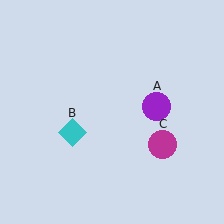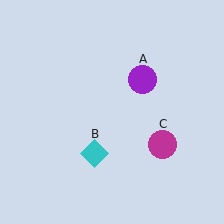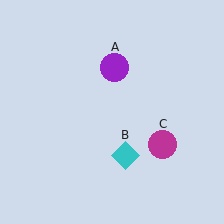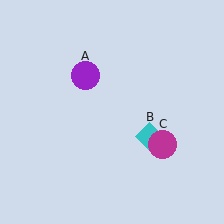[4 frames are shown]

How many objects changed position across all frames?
2 objects changed position: purple circle (object A), cyan diamond (object B).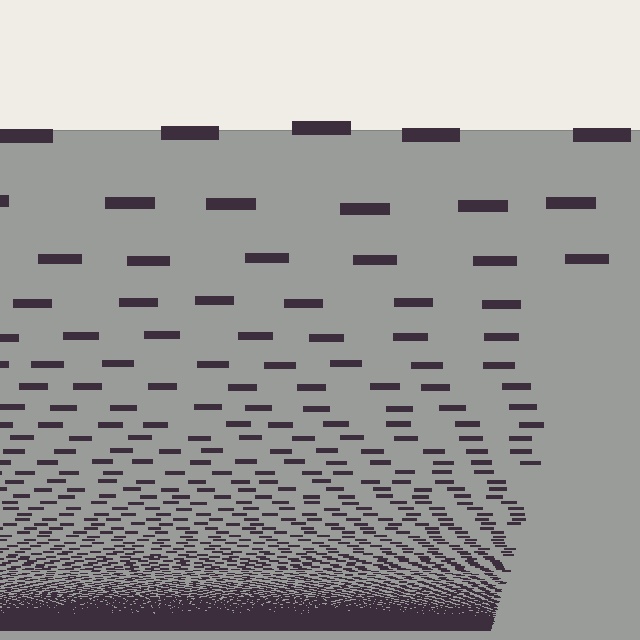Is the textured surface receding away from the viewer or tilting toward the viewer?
The surface appears to tilt toward the viewer. Texture elements get larger and sparser toward the top.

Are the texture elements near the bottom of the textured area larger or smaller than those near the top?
Smaller. The gradient is inverted — elements near the bottom are smaller and denser.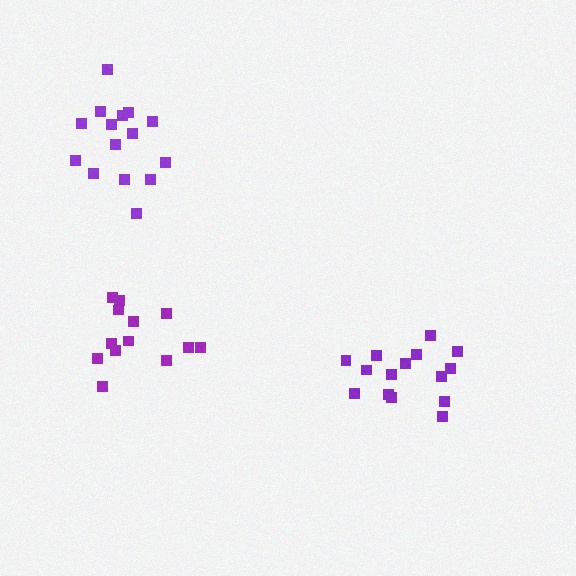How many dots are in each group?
Group 1: 15 dots, Group 2: 13 dots, Group 3: 15 dots (43 total).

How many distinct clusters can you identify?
There are 3 distinct clusters.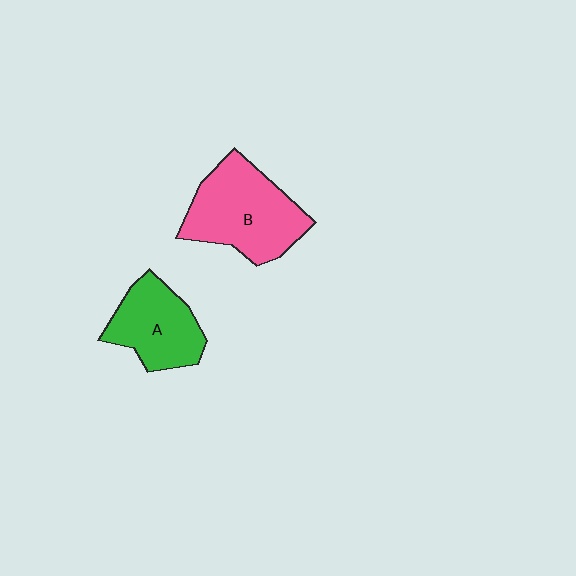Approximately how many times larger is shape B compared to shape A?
Approximately 1.4 times.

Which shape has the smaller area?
Shape A (green).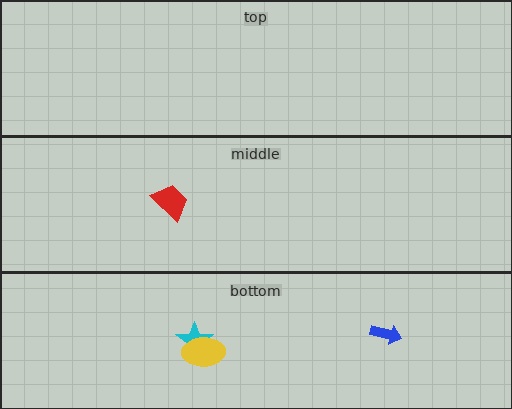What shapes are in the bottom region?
The cyan star, the blue arrow, the yellow ellipse.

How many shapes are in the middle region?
1.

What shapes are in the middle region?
The red trapezoid.